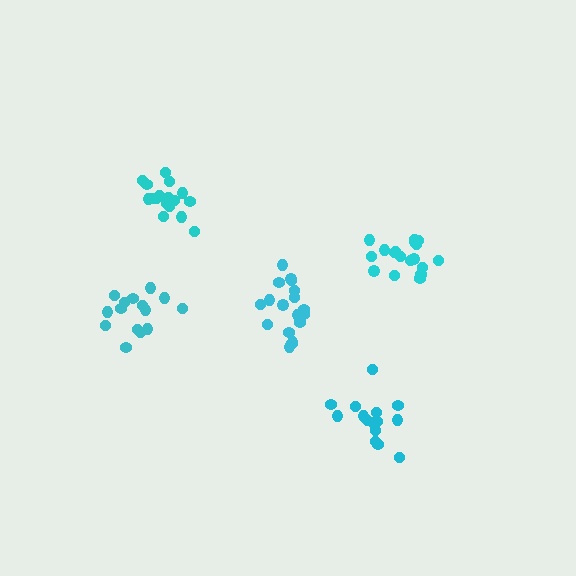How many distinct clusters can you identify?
There are 5 distinct clusters.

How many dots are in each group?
Group 1: 15 dots, Group 2: 19 dots, Group 3: 19 dots, Group 4: 15 dots, Group 5: 17 dots (85 total).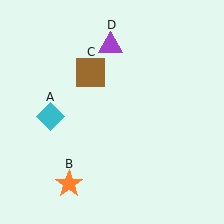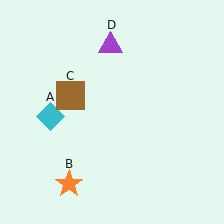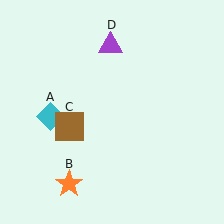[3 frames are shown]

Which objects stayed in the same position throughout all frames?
Cyan diamond (object A) and orange star (object B) and purple triangle (object D) remained stationary.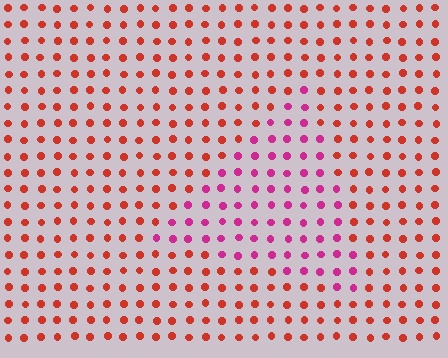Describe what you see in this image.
The image is filled with small red elements in a uniform arrangement. A triangle-shaped region is visible where the elements are tinted to a slightly different hue, forming a subtle color boundary.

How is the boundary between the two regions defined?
The boundary is defined purely by a slight shift in hue (about 42 degrees). Spacing, size, and orientation are identical on both sides.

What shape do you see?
I see a triangle.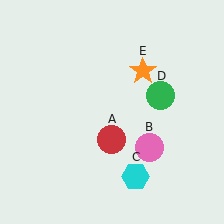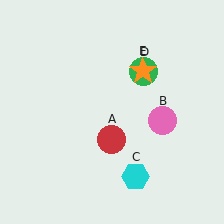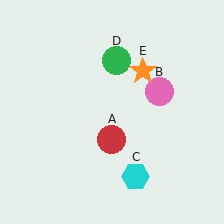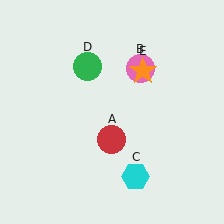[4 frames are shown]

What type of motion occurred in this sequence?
The pink circle (object B), green circle (object D) rotated counterclockwise around the center of the scene.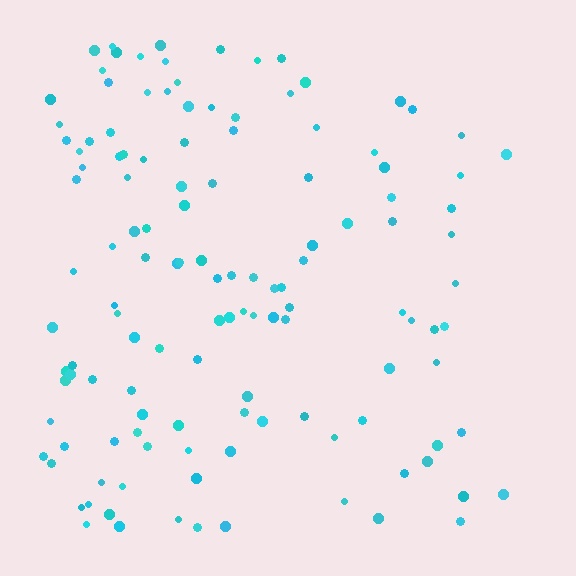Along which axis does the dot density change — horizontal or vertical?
Horizontal.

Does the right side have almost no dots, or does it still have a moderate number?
Still a moderate number, just noticeably fewer than the left.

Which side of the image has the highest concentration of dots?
The left.